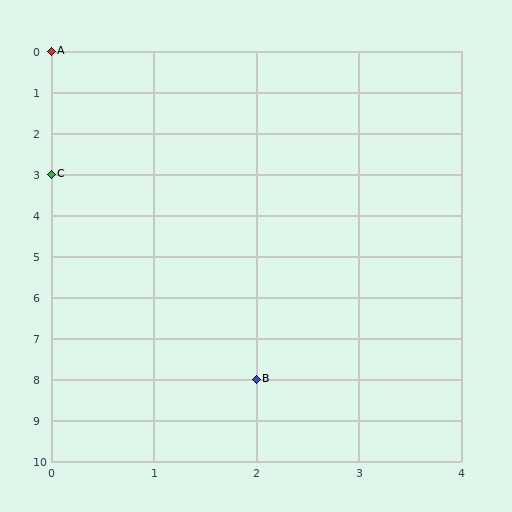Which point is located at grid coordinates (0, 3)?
Point C is at (0, 3).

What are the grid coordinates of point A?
Point A is at grid coordinates (0, 0).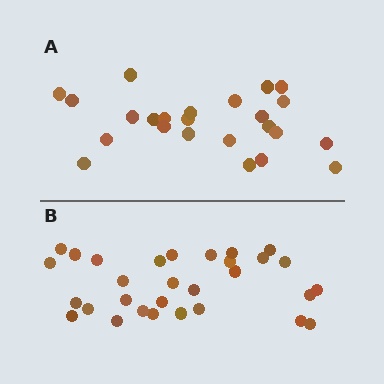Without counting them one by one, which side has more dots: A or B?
Region B (the bottom region) has more dots.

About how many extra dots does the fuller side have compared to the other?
Region B has about 6 more dots than region A.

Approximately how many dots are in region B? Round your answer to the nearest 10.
About 30 dots.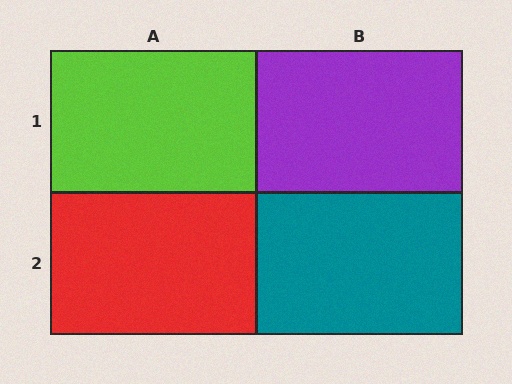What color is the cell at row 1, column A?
Lime.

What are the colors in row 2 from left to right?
Red, teal.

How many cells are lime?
1 cell is lime.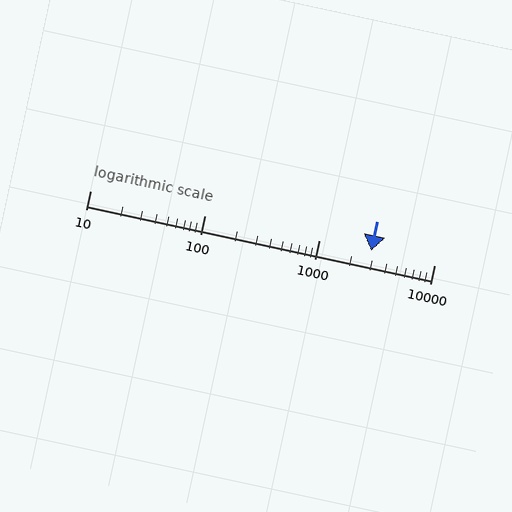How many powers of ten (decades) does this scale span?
The scale spans 3 decades, from 10 to 10000.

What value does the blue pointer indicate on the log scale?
The pointer indicates approximately 2800.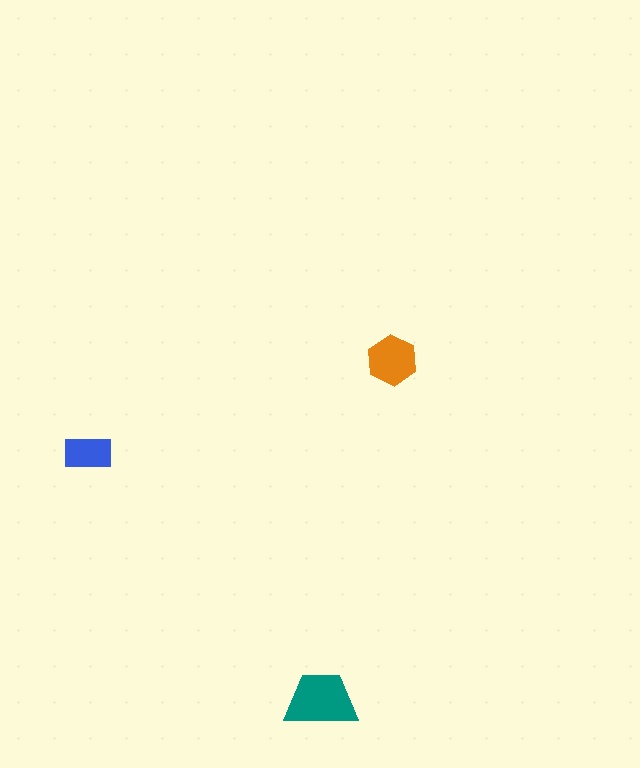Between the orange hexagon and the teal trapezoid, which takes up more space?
The teal trapezoid.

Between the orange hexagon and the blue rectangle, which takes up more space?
The orange hexagon.